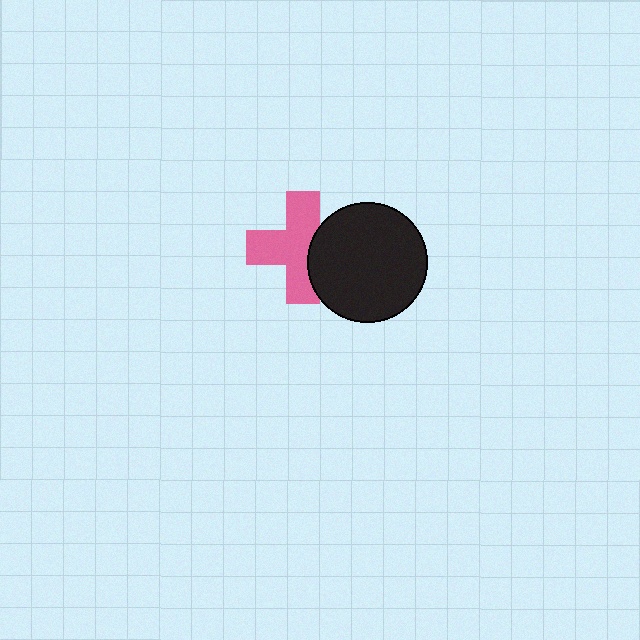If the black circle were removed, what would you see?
You would see the complete pink cross.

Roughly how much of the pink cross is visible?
Most of it is visible (roughly 69%).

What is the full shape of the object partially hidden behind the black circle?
The partially hidden object is a pink cross.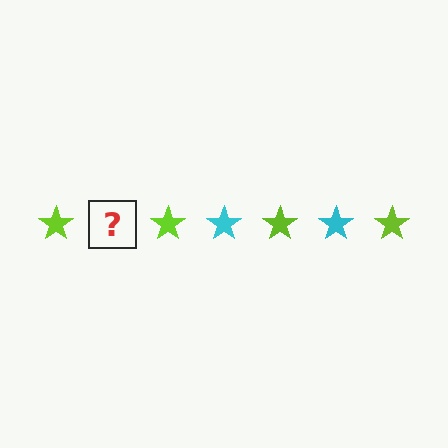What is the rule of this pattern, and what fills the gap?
The rule is that the pattern cycles through lime, cyan stars. The gap should be filled with a cyan star.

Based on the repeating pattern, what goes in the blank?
The blank should be a cyan star.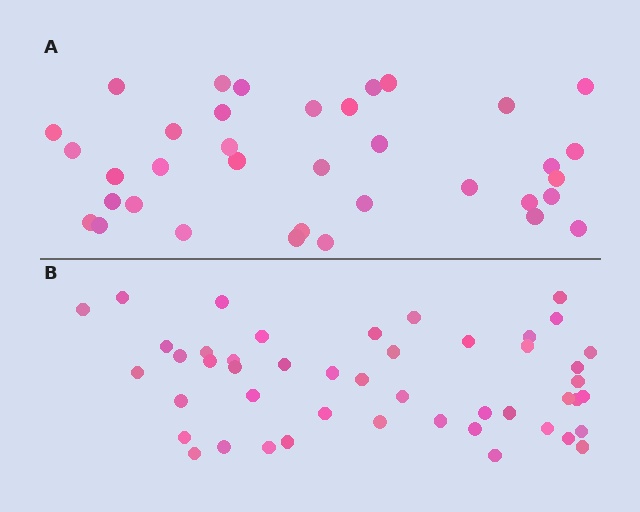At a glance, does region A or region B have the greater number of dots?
Region B (the bottom region) has more dots.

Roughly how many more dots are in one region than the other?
Region B has roughly 12 or so more dots than region A.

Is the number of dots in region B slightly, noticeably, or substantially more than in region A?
Region B has noticeably more, but not dramatically so. The ratio is roughly 1.3 to 1.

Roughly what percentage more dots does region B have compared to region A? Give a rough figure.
About 30% more.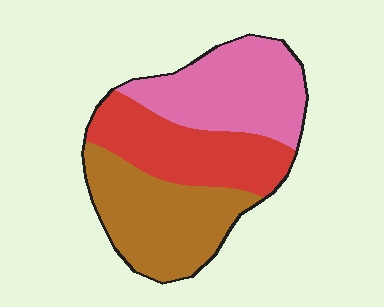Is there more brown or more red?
Brown.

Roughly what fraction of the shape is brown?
Brown covers about 35% of the shape.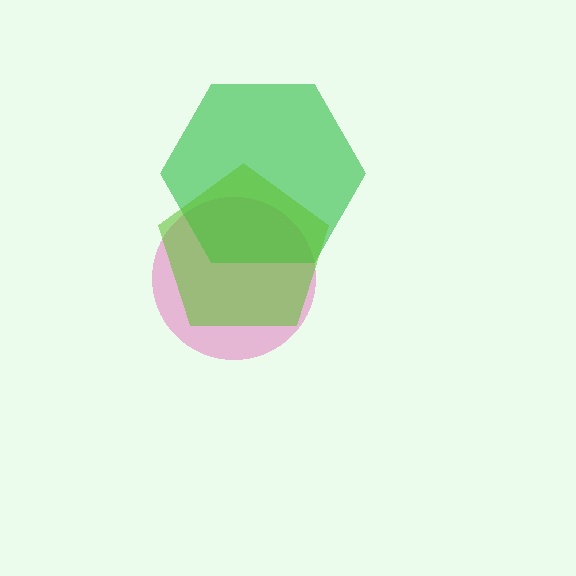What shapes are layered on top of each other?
The layered shapes are: a pink circle, a green hexagon, a lime pentagon.